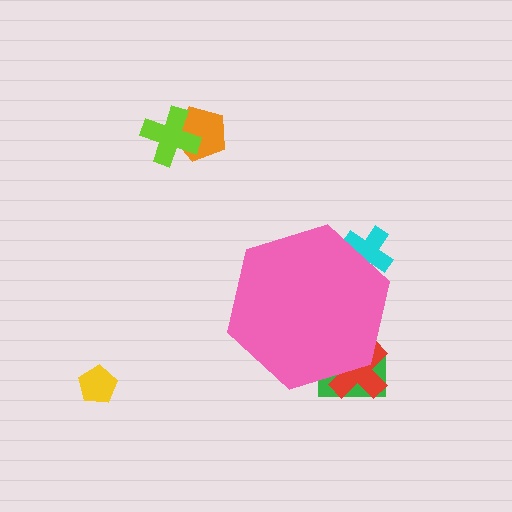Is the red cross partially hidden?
Yes, the red cross is partially hidden behind the pink hexagon.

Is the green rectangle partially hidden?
Yes, the green rectangle is partially hidden behind the pink hexagon.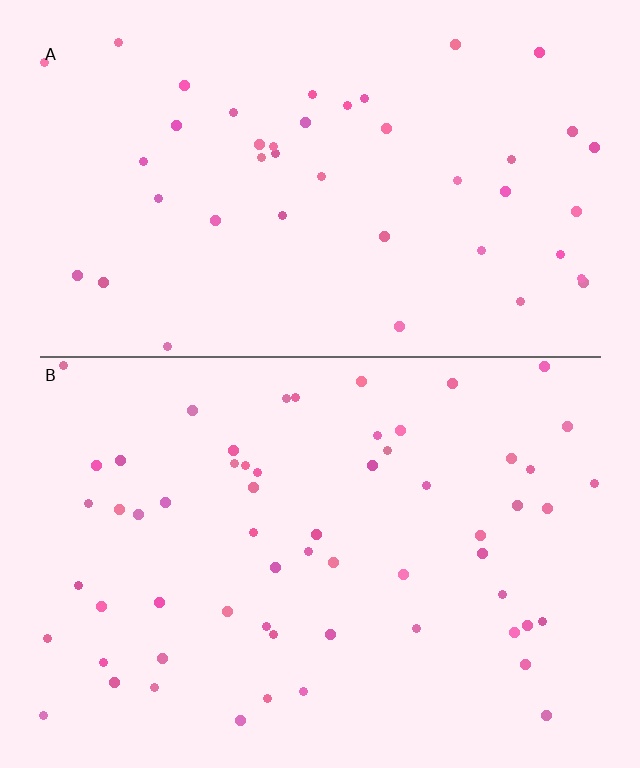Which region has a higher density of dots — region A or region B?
B (the bottom).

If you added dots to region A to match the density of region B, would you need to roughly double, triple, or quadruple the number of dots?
Approximately double.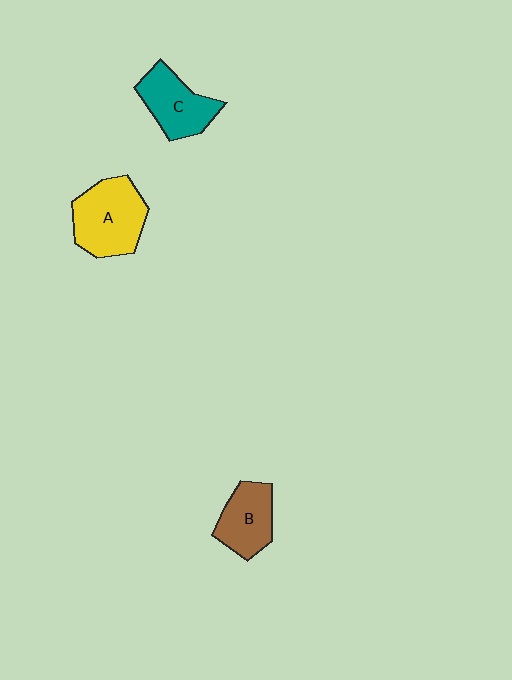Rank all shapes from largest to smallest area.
From largest to smallest: A (yellow), C (teal), B (brown).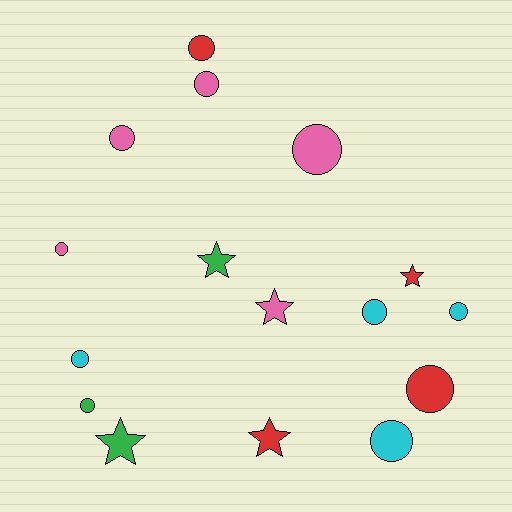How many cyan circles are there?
There are 4 cyan circles.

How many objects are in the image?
There are 16 objects.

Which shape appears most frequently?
Circle, with 11 objects.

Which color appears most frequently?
Pink, with 5 objects.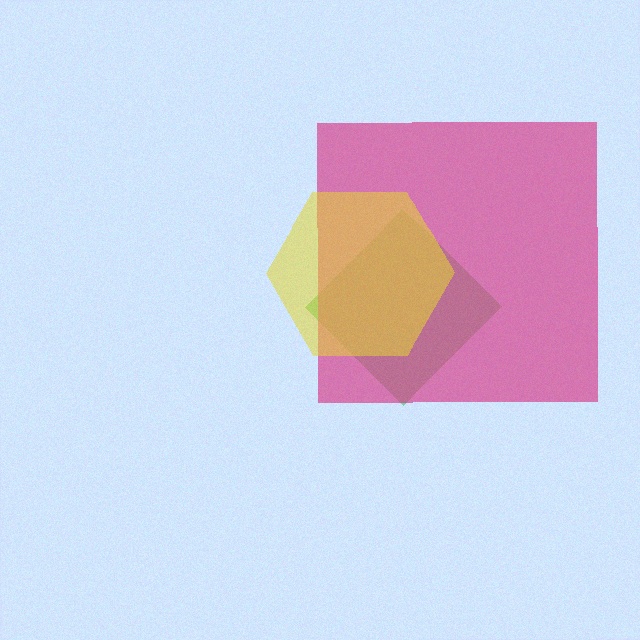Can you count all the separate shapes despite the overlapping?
Yes, there are 3 separate shapes.